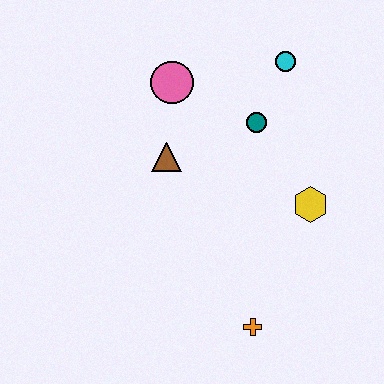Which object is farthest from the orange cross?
The cyan circle is farthest from the orange cross.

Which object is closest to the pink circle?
The brown triangle is closest to the pink circle.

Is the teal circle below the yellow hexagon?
No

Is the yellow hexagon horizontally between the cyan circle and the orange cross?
No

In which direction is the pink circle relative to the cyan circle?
The pink circle is to the left of the cyan circle.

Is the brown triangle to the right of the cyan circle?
No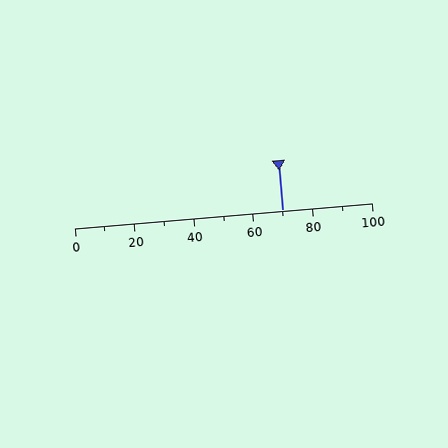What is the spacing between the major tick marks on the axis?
The major ticks are spaced 20 apart.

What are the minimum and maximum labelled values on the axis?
The axis runs from 0 to 100.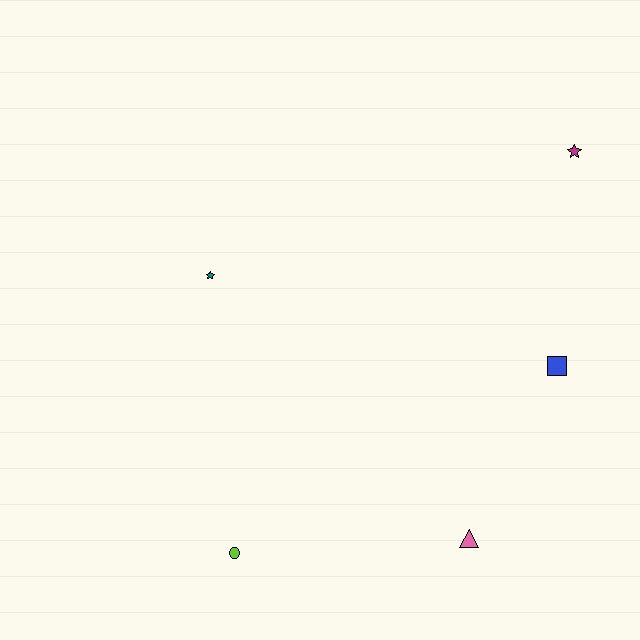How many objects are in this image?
There are 5 objects.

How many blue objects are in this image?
There is 1 blue object.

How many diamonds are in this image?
There are no diamonds.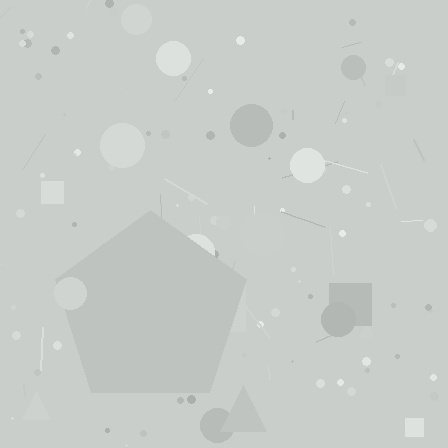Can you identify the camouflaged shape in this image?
The camouflaged shape is a pentagon.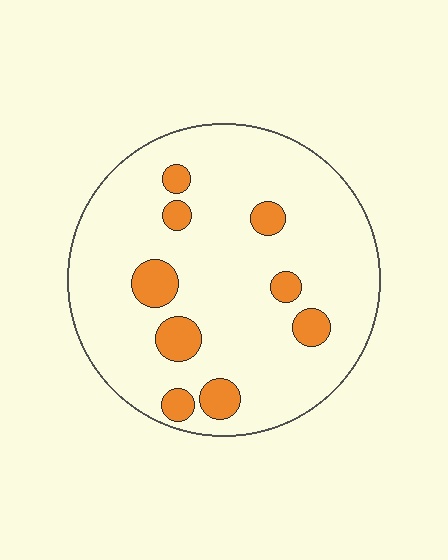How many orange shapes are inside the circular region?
9.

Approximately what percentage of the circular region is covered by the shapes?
Approximately 15%.